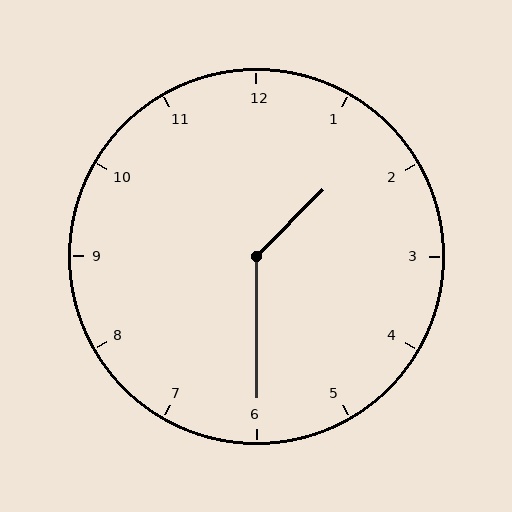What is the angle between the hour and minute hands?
Approximately 135 degrees.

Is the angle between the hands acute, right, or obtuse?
It is obtuse.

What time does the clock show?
1:30.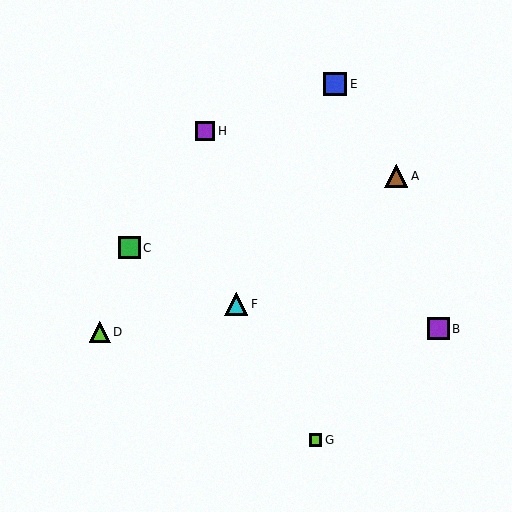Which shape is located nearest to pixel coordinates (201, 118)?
The purple square (labeled H) at (205, 131) is nearest to that location.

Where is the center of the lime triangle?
The center of the lime triangle is at (100, 332).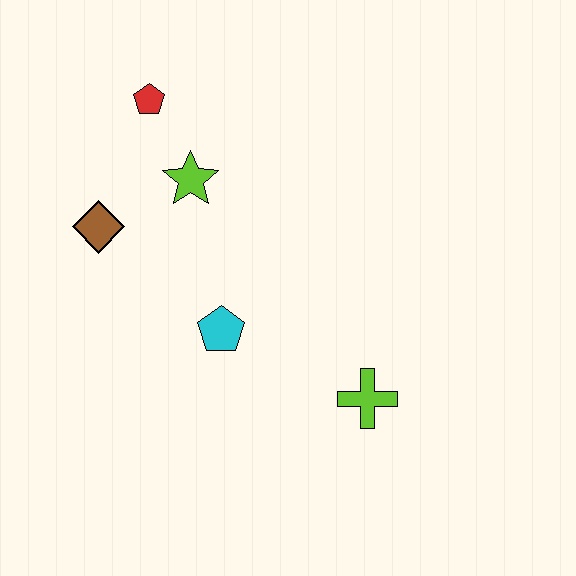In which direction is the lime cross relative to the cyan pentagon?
The lime cross is to the right of the cyan pentagon.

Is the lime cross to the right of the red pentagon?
Yes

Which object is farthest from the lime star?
The lime cross is farthest from the lime star.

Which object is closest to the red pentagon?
The lime star is closest to the red pentagon.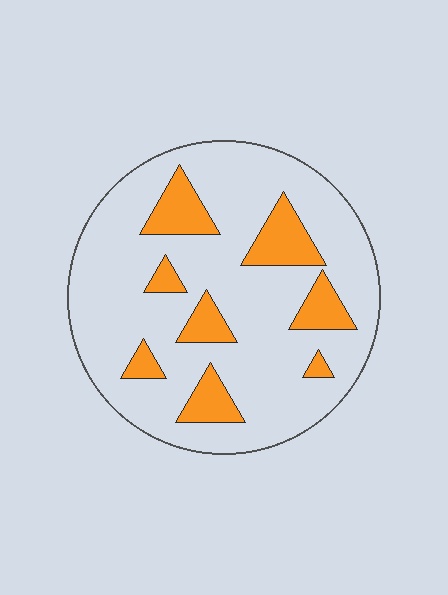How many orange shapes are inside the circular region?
8.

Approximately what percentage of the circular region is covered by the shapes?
Approximately 20%.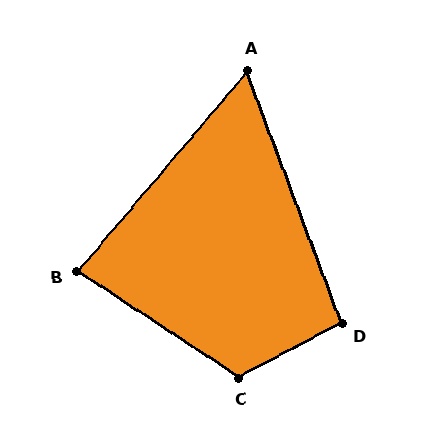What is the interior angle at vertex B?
Approximately 83 degrees (acute).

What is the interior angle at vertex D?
Approximately 97 degrees (obtuse).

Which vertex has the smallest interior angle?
A, at approximately 61 degrees.